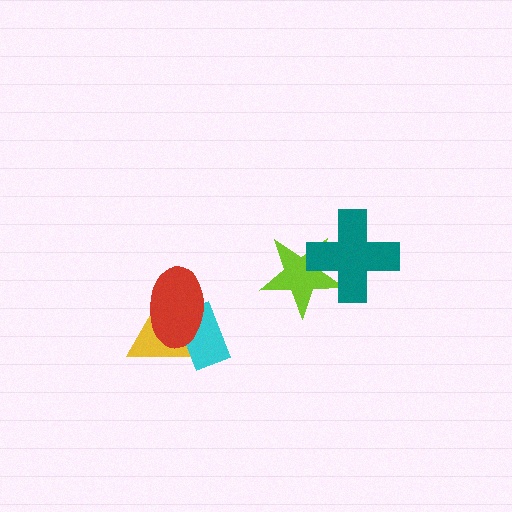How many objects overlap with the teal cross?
1 object overlaps with the teal cross.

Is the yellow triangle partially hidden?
Yes, it is partially covered by another shape.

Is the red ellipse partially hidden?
No, no other shape covers it.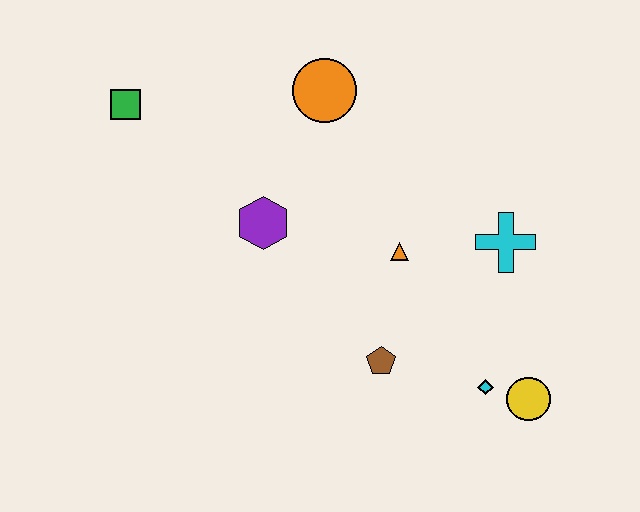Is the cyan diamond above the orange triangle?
No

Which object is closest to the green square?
The purple hexagon is closest to the green square.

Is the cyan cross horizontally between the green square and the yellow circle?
Yes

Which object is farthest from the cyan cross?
The green square is farthest from the cyan cross.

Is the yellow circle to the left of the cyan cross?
No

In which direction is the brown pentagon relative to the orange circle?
The brown pentagon is below the orange circle.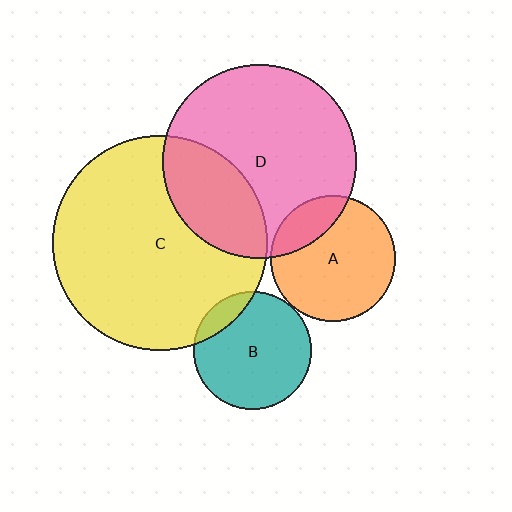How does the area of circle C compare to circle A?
Approximately 2.9 times.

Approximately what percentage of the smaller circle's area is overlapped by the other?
Approximately 30%.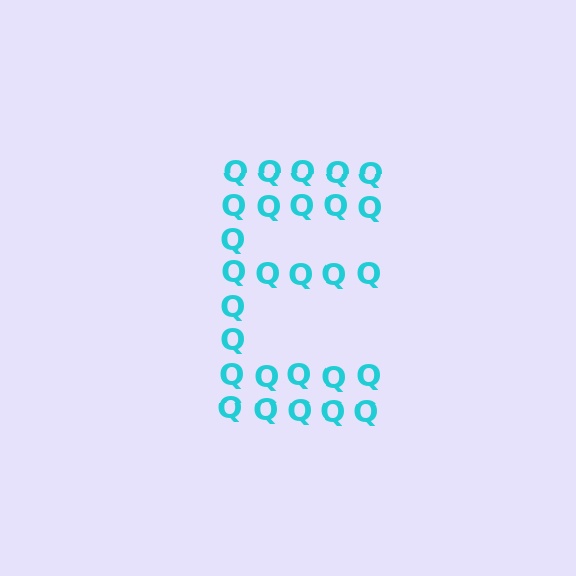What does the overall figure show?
The overall figure shows the letter E.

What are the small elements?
The small elements are letter Q's.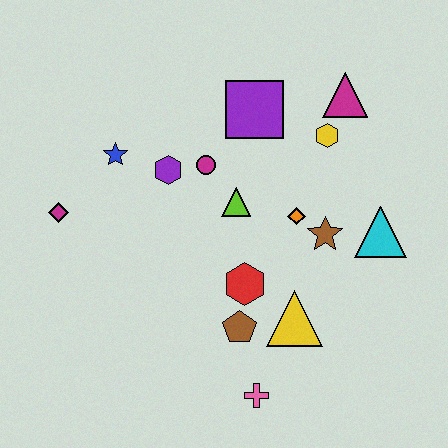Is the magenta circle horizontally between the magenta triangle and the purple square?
No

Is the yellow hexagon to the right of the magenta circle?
Yes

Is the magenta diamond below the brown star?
No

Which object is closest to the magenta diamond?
The blue star is closest to the magenta diamond.